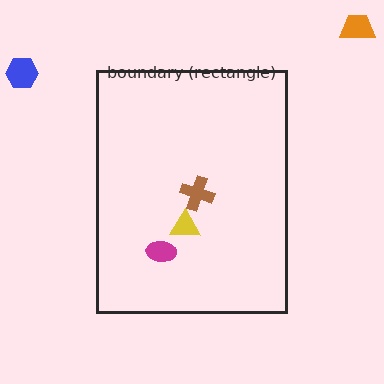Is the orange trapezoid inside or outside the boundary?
Outside.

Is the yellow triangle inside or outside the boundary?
Inside.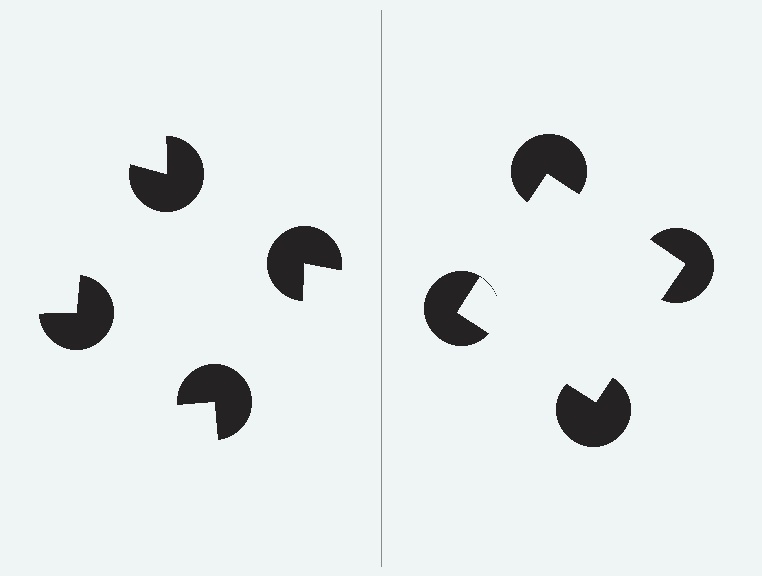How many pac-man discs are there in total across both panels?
8 — 4 on each side.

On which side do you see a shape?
An illusory square appears on the right side. On the left side the wedge cuts are rotated, so no coherent shape forms.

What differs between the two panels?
The pac-man discs are positioned identically on both sides; only the wedge orientations differ. On the right they align to a square; on the left they are misaligned.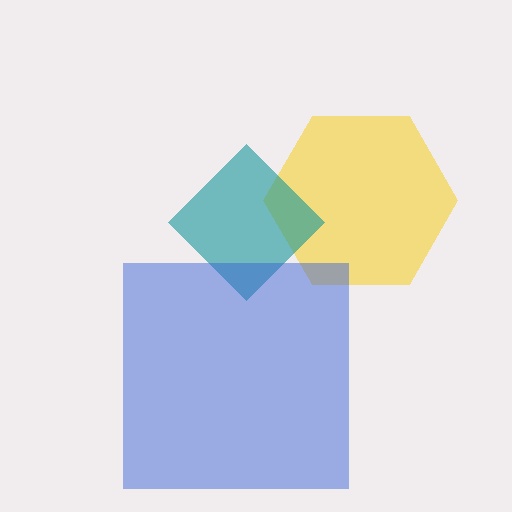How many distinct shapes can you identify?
There are 3 distinct shapes: a yellow hexagon, a teal diamond, a blue square.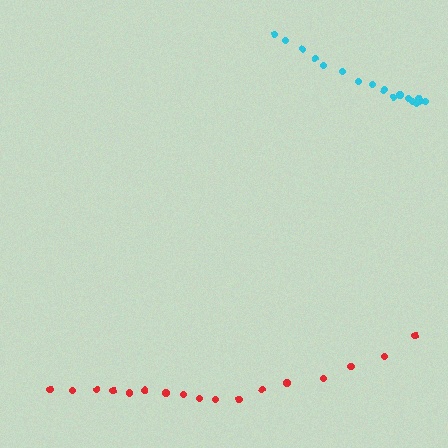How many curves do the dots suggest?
There are 2 distinct paths.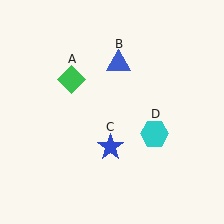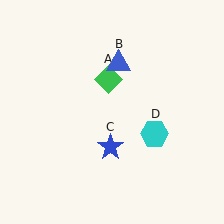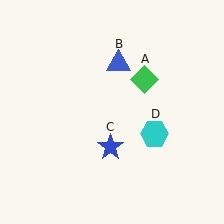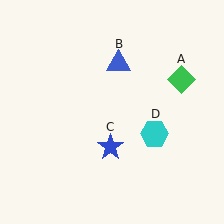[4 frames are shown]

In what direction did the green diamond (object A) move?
The green diamond (object A) moved right.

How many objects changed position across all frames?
1 object changed position: green diamond (object A).